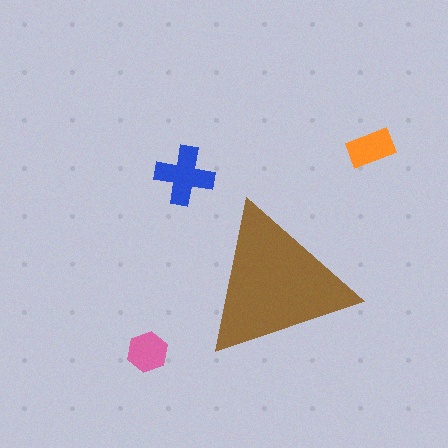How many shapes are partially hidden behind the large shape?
0 shapes are partially hidden.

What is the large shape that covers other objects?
A brown triangle.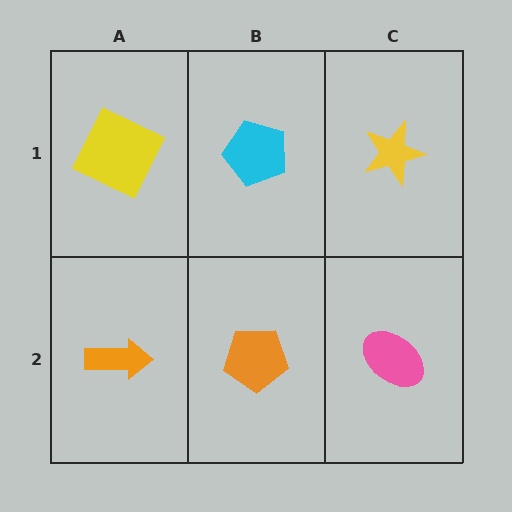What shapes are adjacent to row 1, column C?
A pink ellipse (row 2, column C), a cyan pentagon (row 1, column B).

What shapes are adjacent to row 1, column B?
An orange pentagon (row 2, column B), a yellow square (row 1, column A), a yellow star (row 1, column C).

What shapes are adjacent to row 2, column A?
A yellow square (row 1, column A), an orange pentagon (row 2, column B).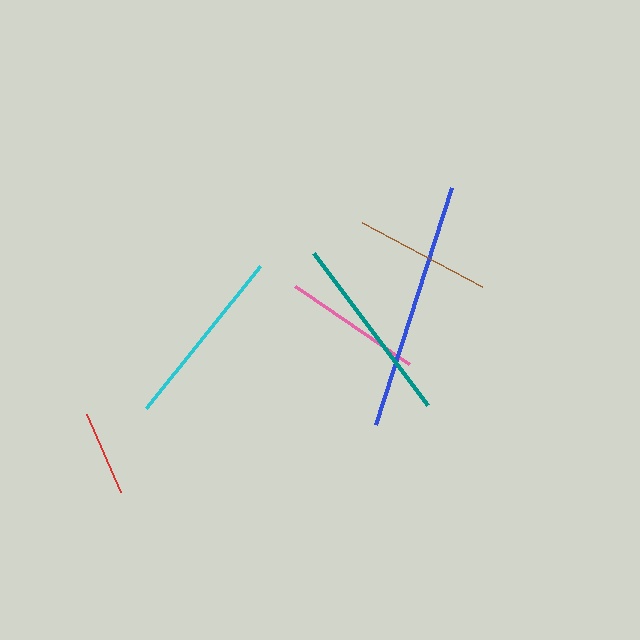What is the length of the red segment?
The red segment is approximately 84 pixels long.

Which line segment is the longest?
The blue line is the longest at approximately 249 pixels.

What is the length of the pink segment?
The pink segment is approximately 139 pixels long.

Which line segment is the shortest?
The red line is the shortest at approximately 84 pixels.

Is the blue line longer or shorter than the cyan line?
The blue line is longer than the cyan line.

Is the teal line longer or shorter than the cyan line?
The teal line is longer than the cyan line.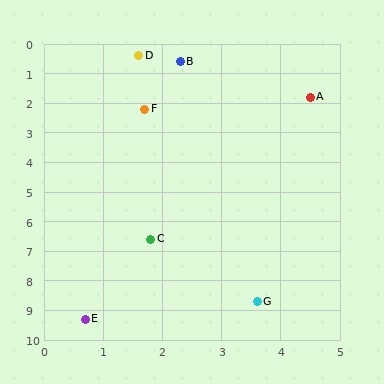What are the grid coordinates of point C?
Point C is at approximately (1.8, 6.6).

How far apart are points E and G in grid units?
Points E and G are about 3.0 grid units apart.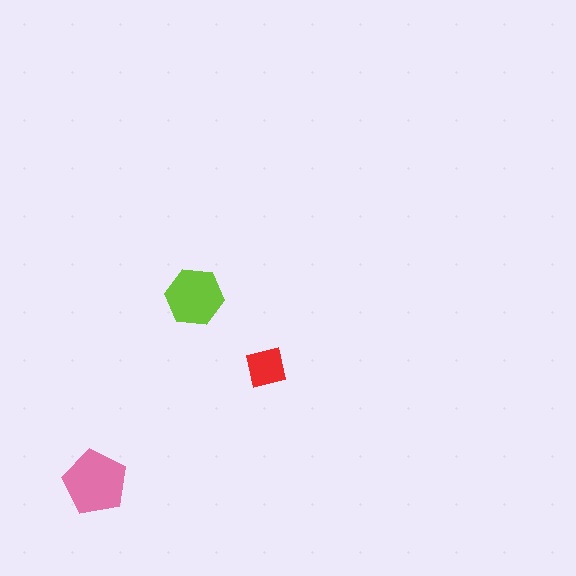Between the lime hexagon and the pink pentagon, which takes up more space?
The pink pentagon.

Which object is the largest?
The pink pentagon.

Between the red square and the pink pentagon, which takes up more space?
The pink pentagon.